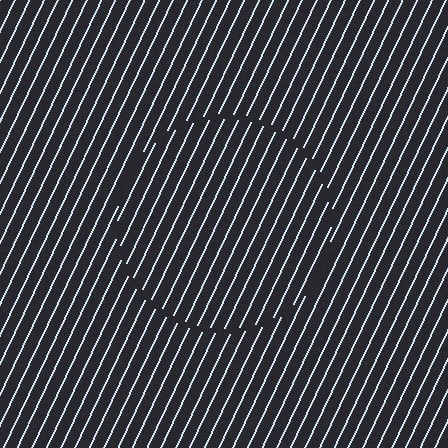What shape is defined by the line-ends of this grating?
An illusory circle. The interior of the shape contains the same grating, shifted by half a period — the contour is defined by the phase discontinuity where line-ends from the inner and outer gratings abut.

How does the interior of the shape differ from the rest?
The interior of the shape contains the same grating, shifted by half a period — the contour is defined by the phase discontinuity where line-ends from the inner and outer gratings abut.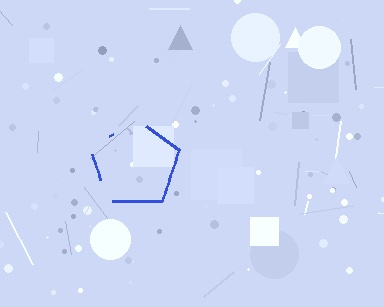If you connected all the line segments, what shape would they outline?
They would outline a pentagon.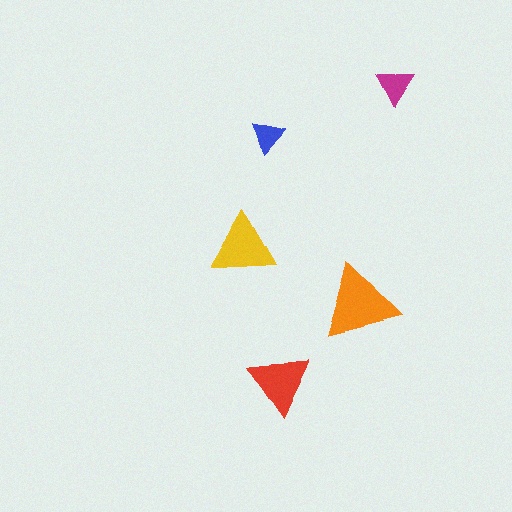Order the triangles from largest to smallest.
the orange one, the yellow one, the red one, the magenta one, the blue one.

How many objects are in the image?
There are 5 objects in the image.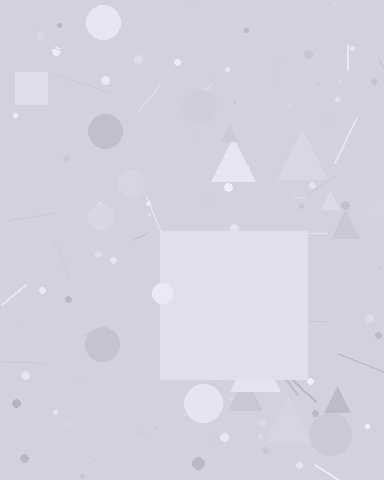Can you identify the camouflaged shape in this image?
The camouflaged shape is a square.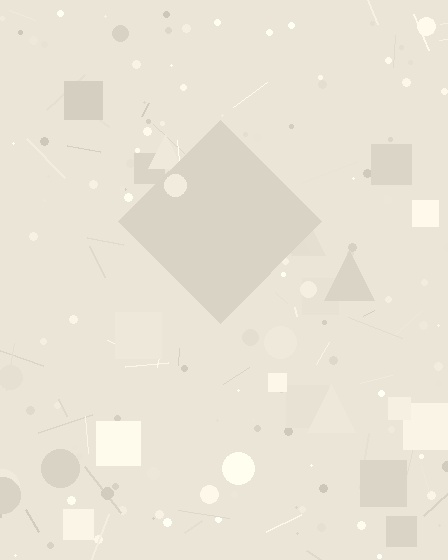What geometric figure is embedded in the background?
A diamond is embedded in the background.